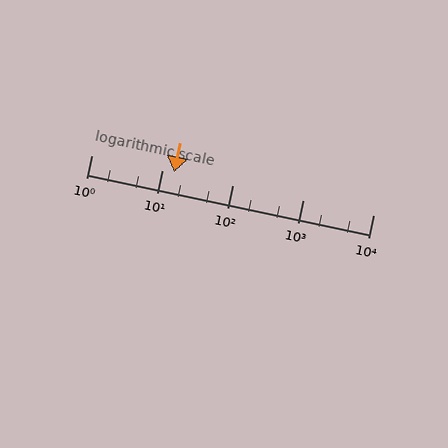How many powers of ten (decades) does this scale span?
The scale spans 4 decades, from 1 to 10000.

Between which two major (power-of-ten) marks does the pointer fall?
The pointer is between 10 and 100.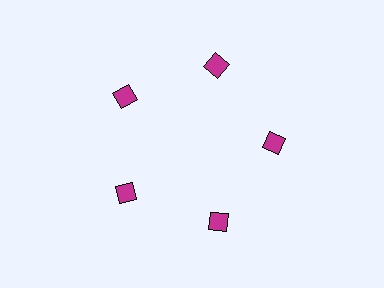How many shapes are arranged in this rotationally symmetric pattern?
There are 5 shapes, arranged in 5 groups of 1.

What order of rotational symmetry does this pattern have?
This pattern has 5-fold rotational symmetry.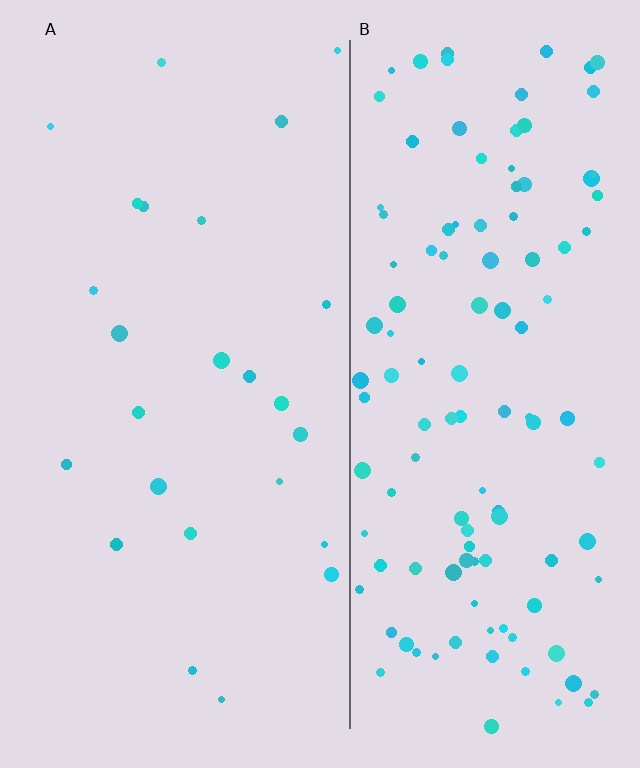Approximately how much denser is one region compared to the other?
Approximately 4.8× — region B over region A.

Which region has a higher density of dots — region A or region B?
B (the right).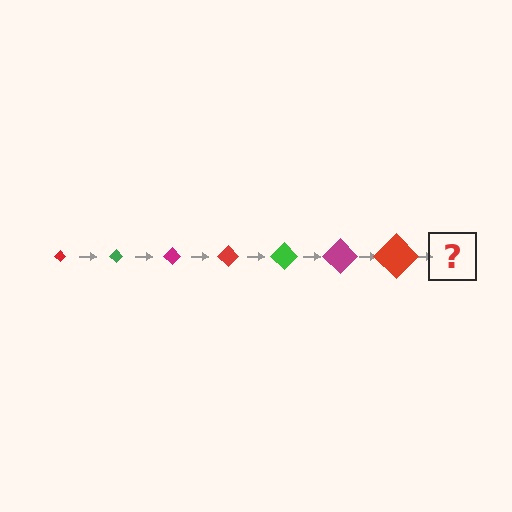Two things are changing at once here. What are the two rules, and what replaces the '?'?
The two rules are that the diamond grows larger each step and the color cycles through red, green, and magenta. The '?' should be a green diamond, larger than the previous one.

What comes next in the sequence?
The next element should be a green diamond, larger than the previous one.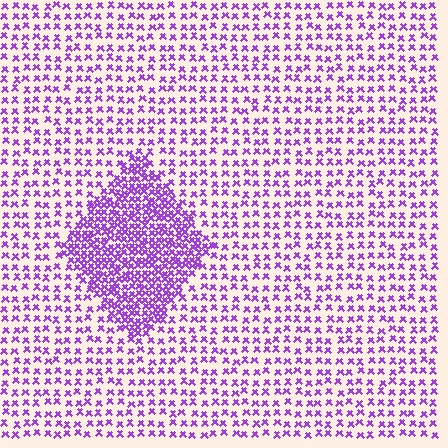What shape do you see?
I see a diamond.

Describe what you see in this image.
The image contains small purple elements arranged at two different densities. A diamond-shaped region is visible where the elements are more densely packed than the surrounding area.